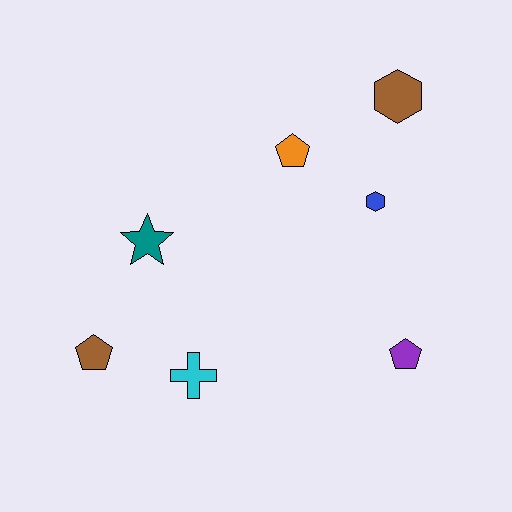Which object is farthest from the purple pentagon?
The brown pentagon is farthest from the purple pentagon.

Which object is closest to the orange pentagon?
The blue hexagon is closest to the orange pentagon.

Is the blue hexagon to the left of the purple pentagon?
Yes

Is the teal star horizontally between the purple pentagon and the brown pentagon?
Yes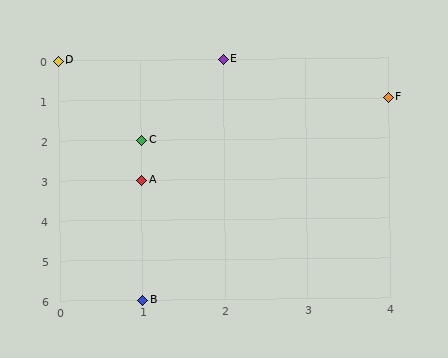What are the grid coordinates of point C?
Point C is at grid coordinates (1, 2).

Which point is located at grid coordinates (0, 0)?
Point D is at (0, 0).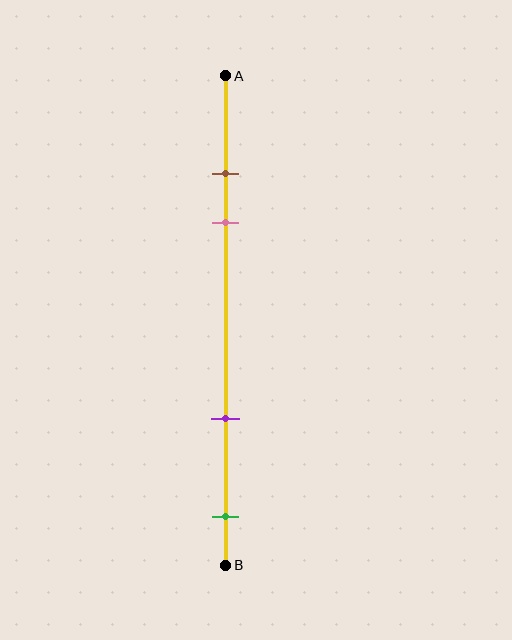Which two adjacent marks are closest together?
The brown and pink marks are the closest adjacent pair.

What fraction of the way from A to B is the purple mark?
The purple mark is approximately 70% (0.7) of the way from A to B.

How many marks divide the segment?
There are 4 marks dividing the segment.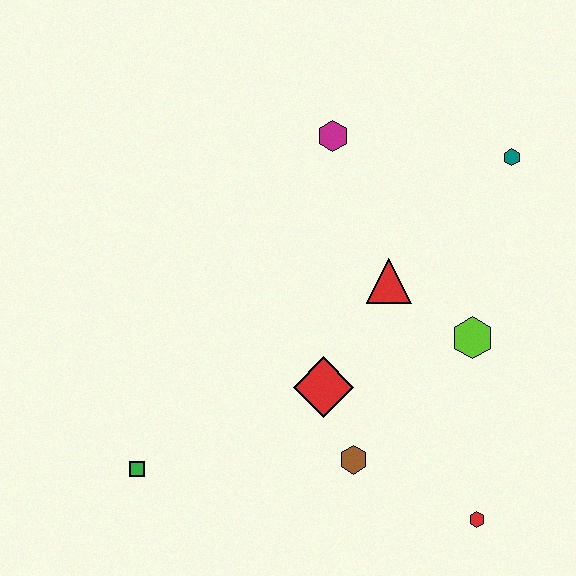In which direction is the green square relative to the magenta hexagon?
The green square is below the magenta hexagon.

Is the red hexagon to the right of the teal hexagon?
No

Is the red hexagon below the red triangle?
Yes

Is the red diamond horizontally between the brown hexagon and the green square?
Yes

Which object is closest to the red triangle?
The lime hexagon is closest to the red triangle.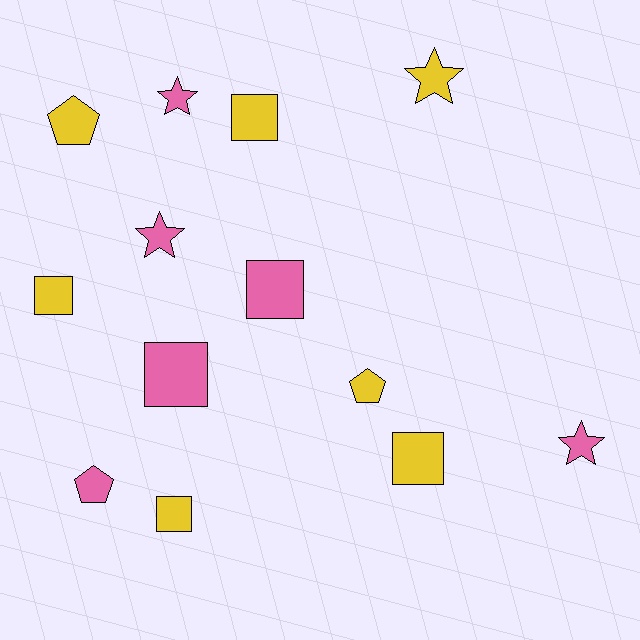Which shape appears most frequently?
Square, with 6 objects.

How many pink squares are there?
There are 2 pink squares.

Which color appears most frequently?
Yellow, with 7 objects.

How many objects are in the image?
There are 13 objects.